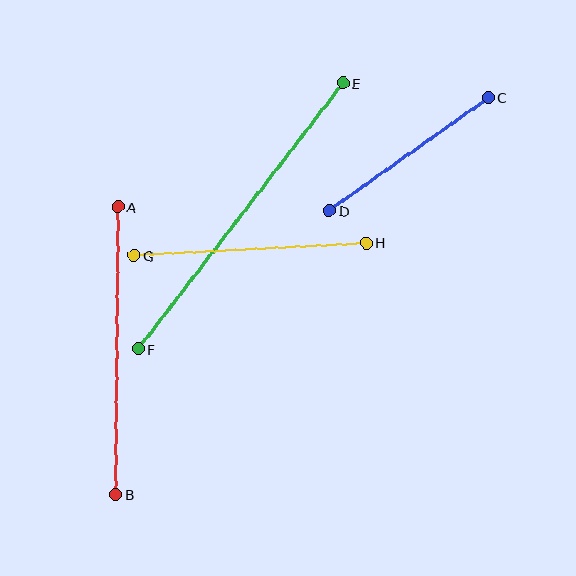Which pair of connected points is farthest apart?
Points E and F are farthest apart.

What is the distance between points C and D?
The distance is approximately 195 pixels.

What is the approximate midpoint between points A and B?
The midpoint is at approximately (117, 351) pixels.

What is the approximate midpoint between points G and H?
The midpoint is at approximately (250, 249) pixels.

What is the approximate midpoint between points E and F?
The midpoint is at approximately (241, 216) pixels.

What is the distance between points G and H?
The distance is approximately 233 pixels.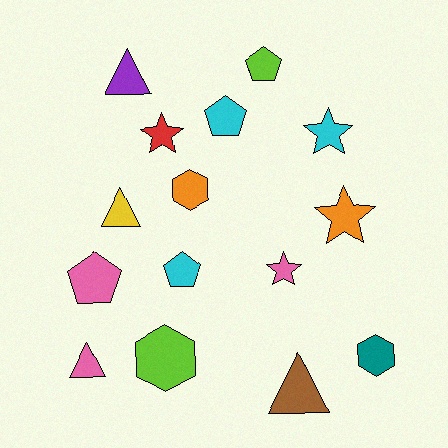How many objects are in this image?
There are 15 objects.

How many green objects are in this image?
There are no green objects.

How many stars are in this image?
There are 4 stars.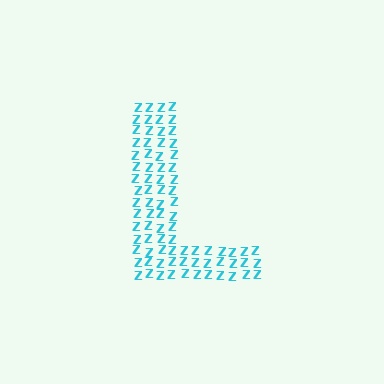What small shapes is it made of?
It is made of small letter Z's.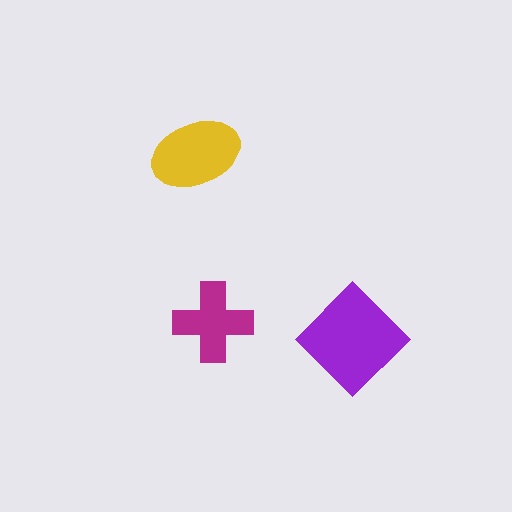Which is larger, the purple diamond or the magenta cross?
The purple diamond.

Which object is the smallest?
The magenta cross.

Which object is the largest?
The purple diamond.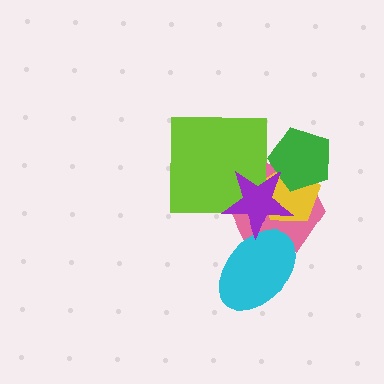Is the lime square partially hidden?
Yes, it is partially covered by another shape.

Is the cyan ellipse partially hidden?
Yes, it is partially covered by another shape.